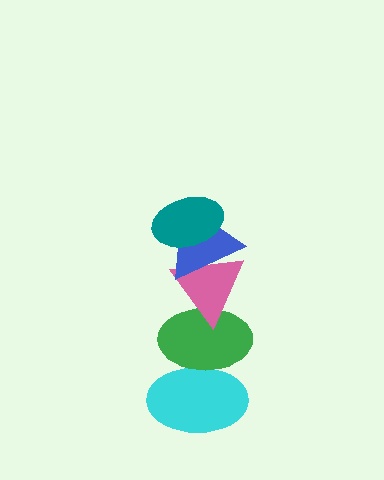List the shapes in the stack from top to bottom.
From top to bottom: the teal ellipse, the blue triangle, the pink triangle, the green ellipse, the cyan ellipse.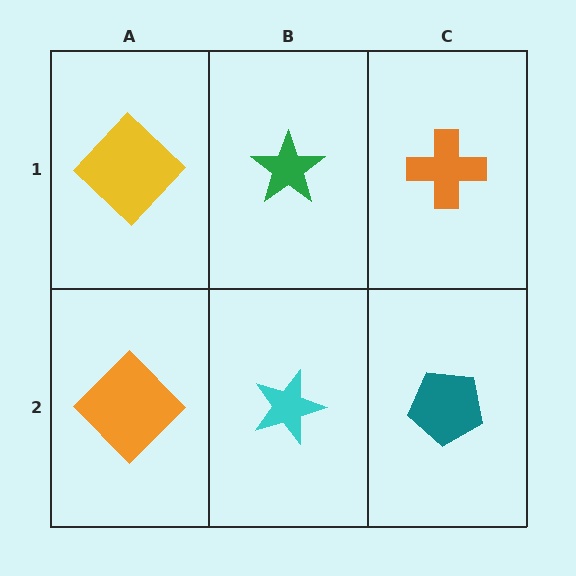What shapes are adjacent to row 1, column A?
An orange diamond (row 2, column A), a green star (row 1, column B).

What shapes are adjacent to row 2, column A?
A yellow diamond (row 1, column A), a cyan star (row 2, column B).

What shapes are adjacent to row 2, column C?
An orange cross (row 1, column C), a cyan star (row 2, column B).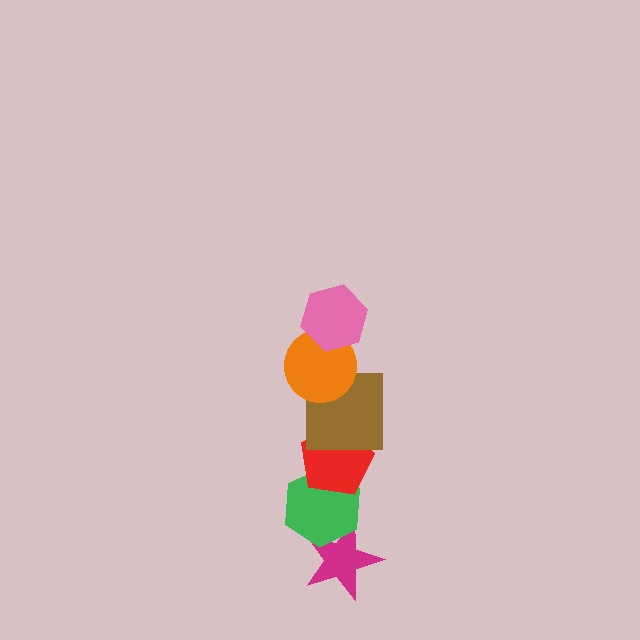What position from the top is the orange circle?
The orange circle is 2nd from the top.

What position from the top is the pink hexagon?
The pink hexagon is 1st from the top.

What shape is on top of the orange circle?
The pink hexagon is on top of the orange circle.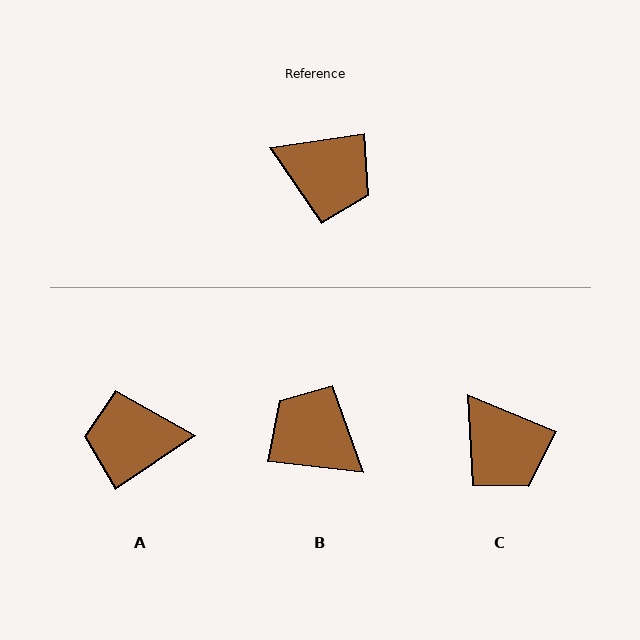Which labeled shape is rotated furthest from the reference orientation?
B, about 165 degrees away.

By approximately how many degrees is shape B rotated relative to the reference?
Approximately 165 degrees counter-clockwise.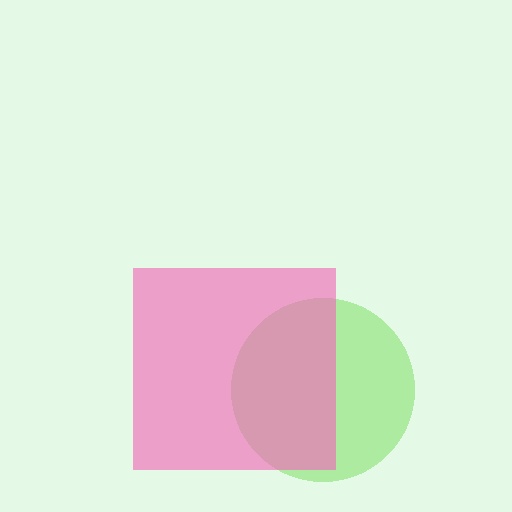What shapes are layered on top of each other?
The layered shapes are: a lime circle, a pink square.